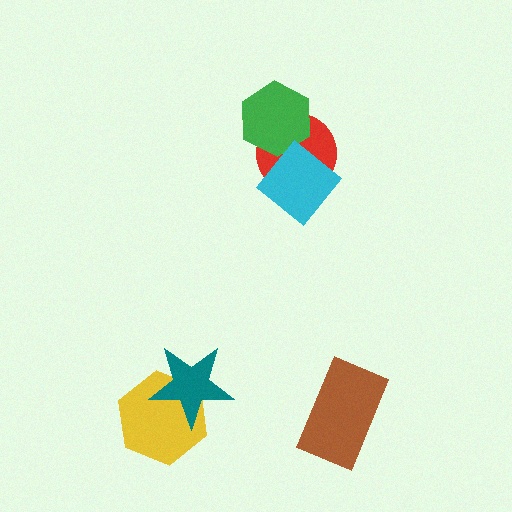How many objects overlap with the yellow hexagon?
1 object overlaps with the yellow hexagon.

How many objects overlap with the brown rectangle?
0 objects overlap with the brown rectangle.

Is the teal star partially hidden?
No, no other shape covers it.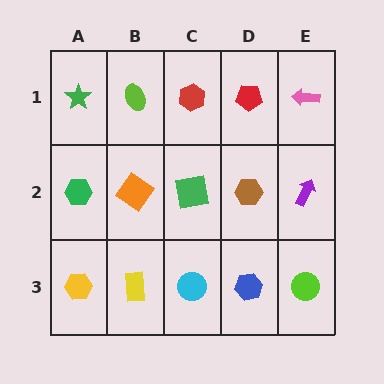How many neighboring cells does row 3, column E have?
2.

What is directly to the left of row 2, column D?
A green square.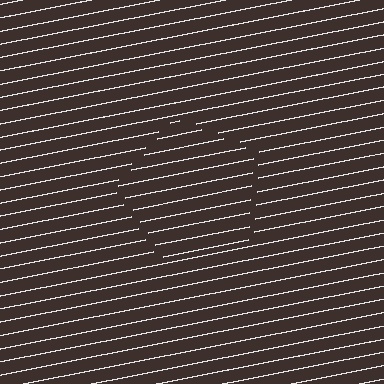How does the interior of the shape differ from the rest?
The interior of the shape contains the same grating, shifted by half a period — the contour is defined by the phase discontinuity where line-ends from the inner and outer gratings abut.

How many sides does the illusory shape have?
5 sides — the line-ends trace a pentagon.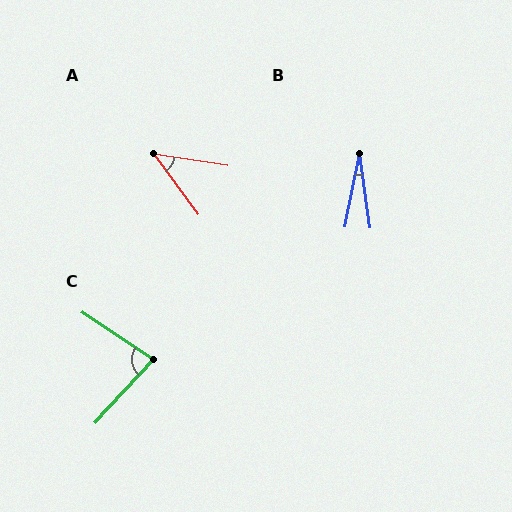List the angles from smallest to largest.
B (19°), A (45°), C (81°).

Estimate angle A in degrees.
Approximately 45 degrees.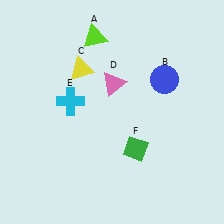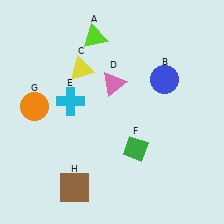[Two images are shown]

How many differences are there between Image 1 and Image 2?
There are 2 differences between the two images.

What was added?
An orange circle (G), a brown square (H) were added in Image 2.